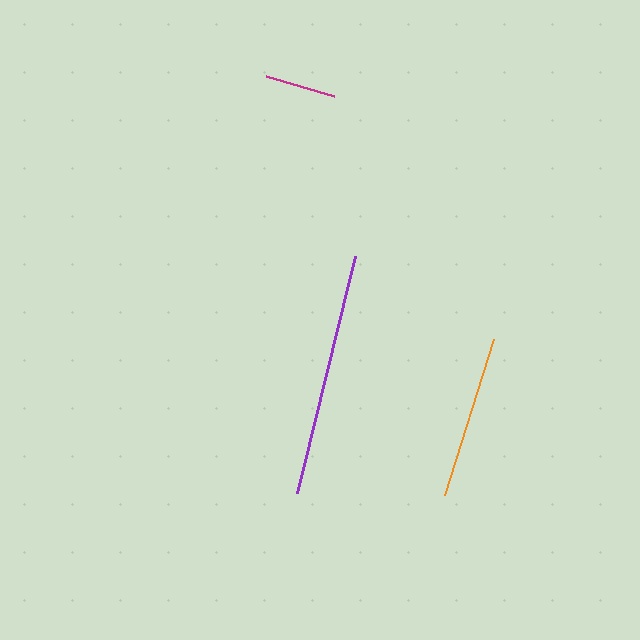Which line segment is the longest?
The purple line is the longest at approximately 244 pixels.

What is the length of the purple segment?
The purple segment is approximately 244 pixels long.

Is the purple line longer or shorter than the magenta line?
The purple line is longer than the magenta line.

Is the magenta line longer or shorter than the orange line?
The orange line is longer than the magenta line.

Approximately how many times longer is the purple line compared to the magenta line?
The purple line is approximately 3.5 times the length of the magenta line.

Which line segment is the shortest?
The magenta line is the shortest at approximately 70 pixels.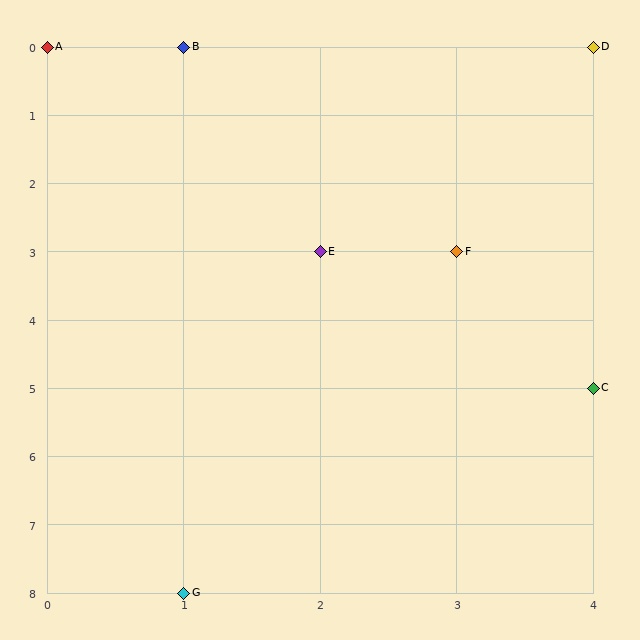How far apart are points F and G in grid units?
Points F and G are 2 columns and 5 rows apart (about 5.4 grid units diagonally).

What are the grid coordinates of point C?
Point C is at grid coordinates (4, 5).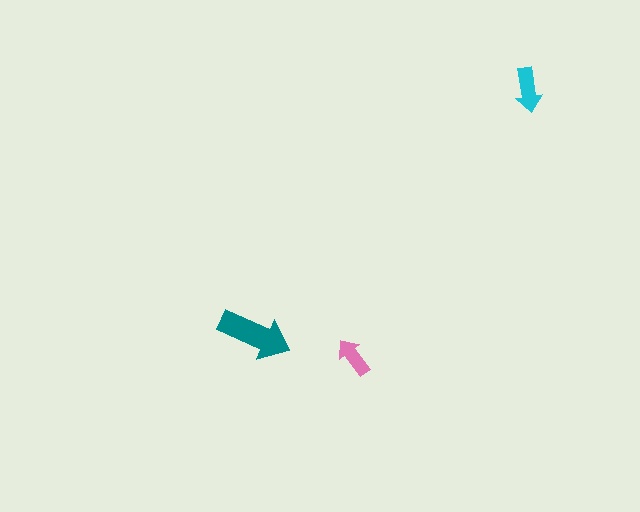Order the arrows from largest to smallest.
the teal one, the cyan one, the pink one.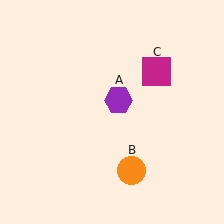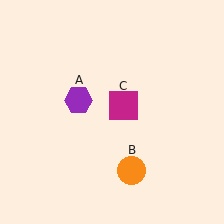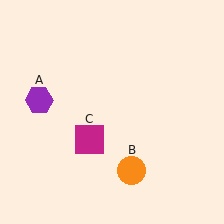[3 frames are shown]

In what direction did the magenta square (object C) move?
The magenta square (object C) moved down and to the left.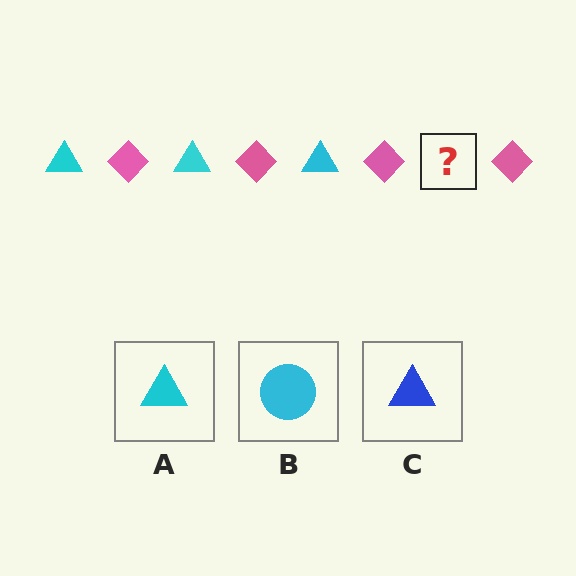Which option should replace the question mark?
Option A.